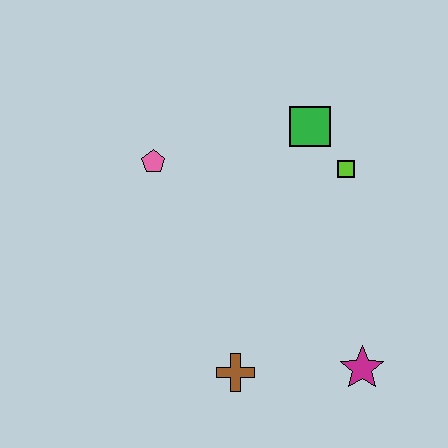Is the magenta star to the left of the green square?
No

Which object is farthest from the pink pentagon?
The magenta star is farthest from the pink pentagon.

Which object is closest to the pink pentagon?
The green square is closest to the pink pentagon.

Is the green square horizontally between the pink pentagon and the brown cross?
No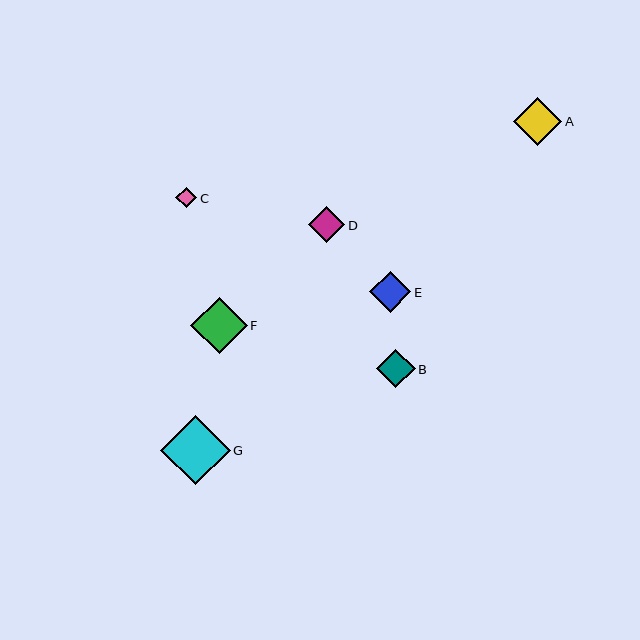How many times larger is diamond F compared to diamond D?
Diamond F is approximately 1.6 times the size of diamond D.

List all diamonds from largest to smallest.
From largest to smallest: G, F, A, E, B, D, C.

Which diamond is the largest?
Diamond G is the largest with a size of approximately 70 pixels.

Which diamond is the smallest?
Diamond C is the smallest with a size of approximately 21 pixels.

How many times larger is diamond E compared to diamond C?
Diamond E is approximately 2.0 times the size of diamond C.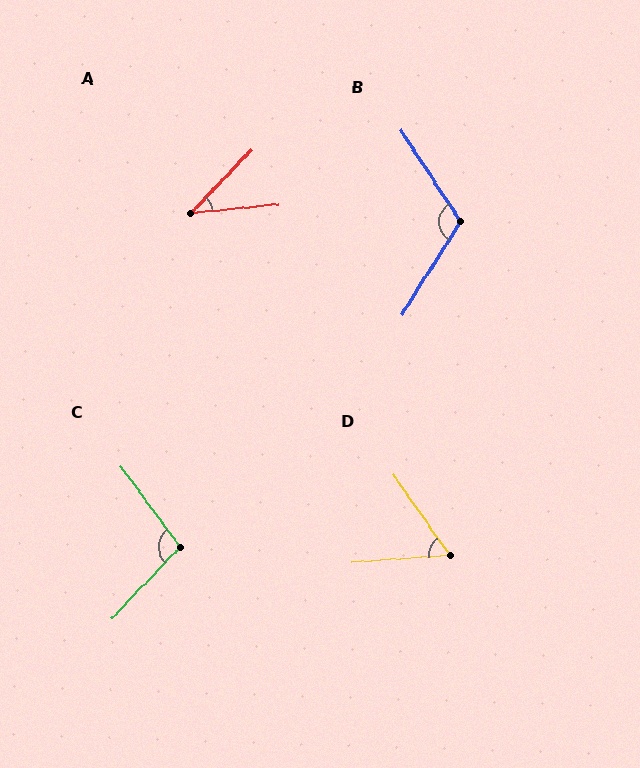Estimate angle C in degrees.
Approximately 100 degrees.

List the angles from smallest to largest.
A (41°), D (59°), C (100°), B (115°).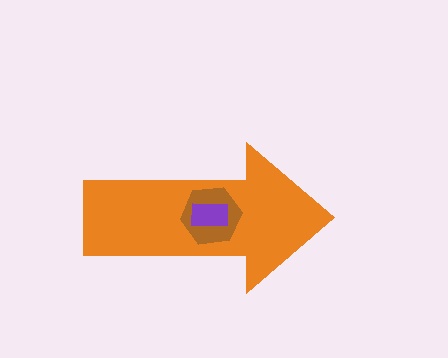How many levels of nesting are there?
3.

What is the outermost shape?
The orange arrow.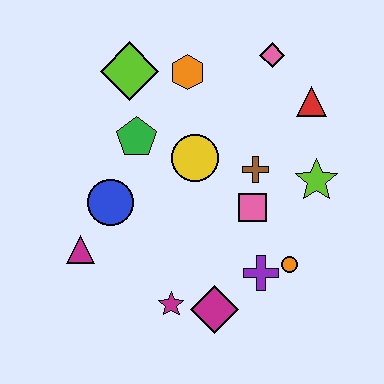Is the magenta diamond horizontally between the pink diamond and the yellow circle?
Yes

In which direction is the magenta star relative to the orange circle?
The magenta star is to the left of the orange circle.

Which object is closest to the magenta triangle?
The blue circle is closest to the magenta triangle.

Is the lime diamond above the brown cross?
Yes